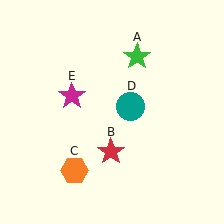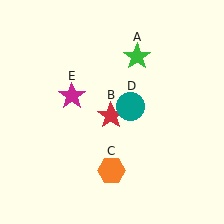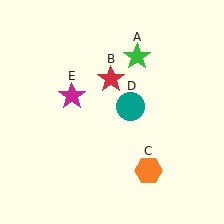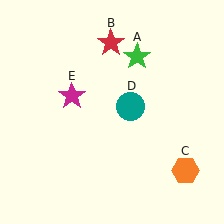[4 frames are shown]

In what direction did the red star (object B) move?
The red star (object B) moved up.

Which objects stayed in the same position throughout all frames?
Green star (object A) and teal circle (object D) and magenta star (object E) remained stationary.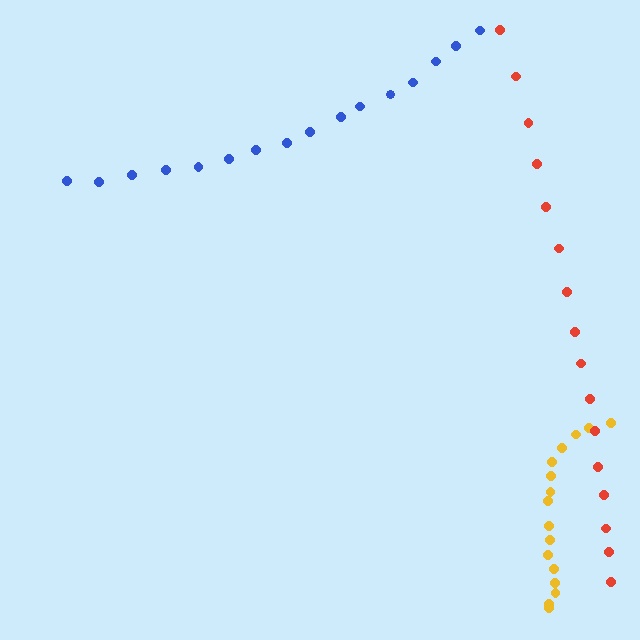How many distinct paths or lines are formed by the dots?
There are 3 distinct paths.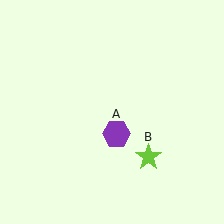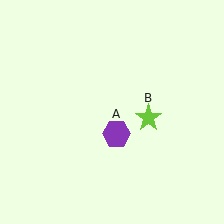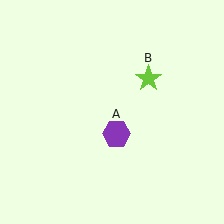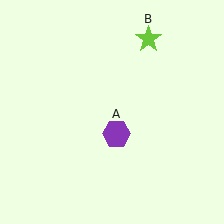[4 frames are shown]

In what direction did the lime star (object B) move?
The lime star (object B) moved up.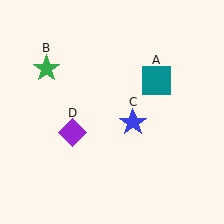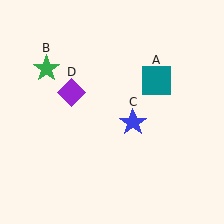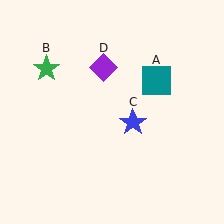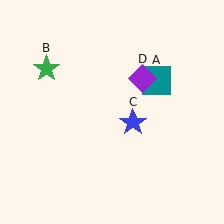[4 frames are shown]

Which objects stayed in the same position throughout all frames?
Teal square (object A) and green star (object B) and blue star (object C) remained stationary.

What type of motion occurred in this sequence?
The purple diamond (object D) rotated clockwise around the center of the scene.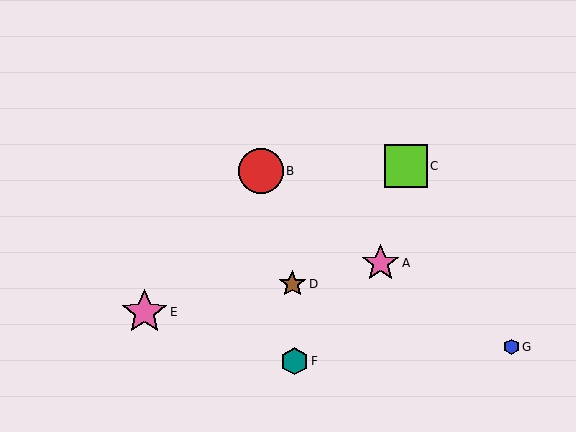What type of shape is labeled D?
Shape D is a brown star.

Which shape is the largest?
The pink star (labeled E) is the largest.